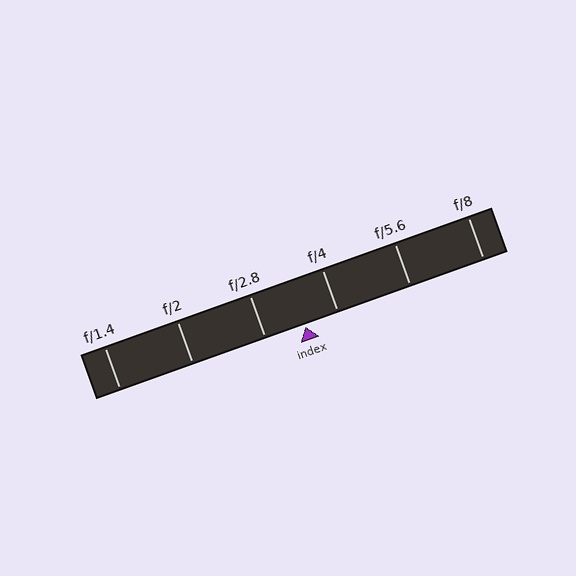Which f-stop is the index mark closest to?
The index mark is closest to f/4.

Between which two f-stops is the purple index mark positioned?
The index mark is between f/2.8 and f/4.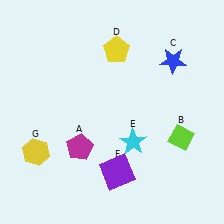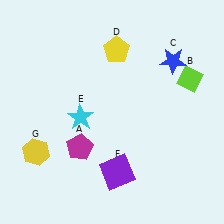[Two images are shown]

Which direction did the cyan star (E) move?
The cyan star (E) moved left.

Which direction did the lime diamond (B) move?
The lime diamond (B) moved up.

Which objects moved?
The objects that moved are: the lime diamond (B), the cyan star (E).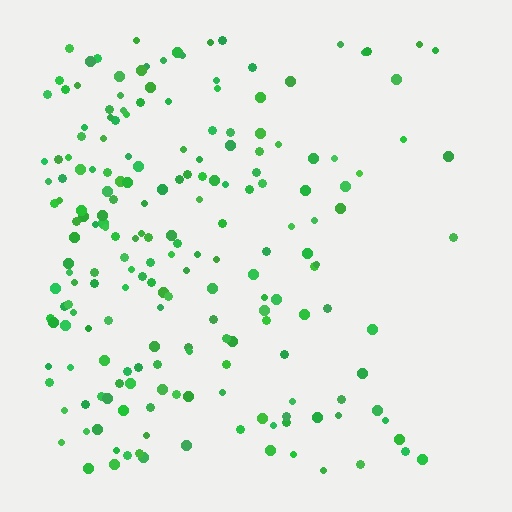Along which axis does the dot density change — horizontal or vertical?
Horizontal.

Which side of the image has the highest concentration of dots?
The left.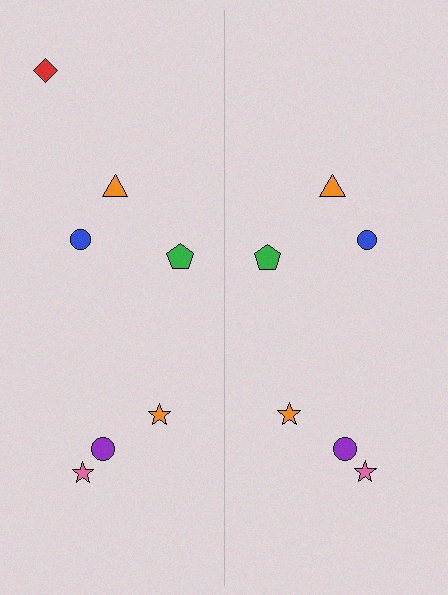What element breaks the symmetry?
A red diamond is missing from the right side.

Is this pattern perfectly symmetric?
No, the pattern is not perfectly symmetric. A red diamond is missing from the right side.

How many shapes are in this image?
There are 13 shapes in this image.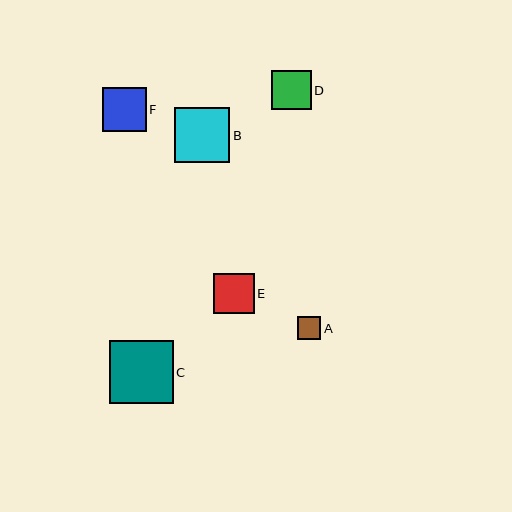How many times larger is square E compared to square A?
Square E is approximately 1.7 times the size of square A.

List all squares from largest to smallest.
From largest to smallest: C, B, F, E, D, A.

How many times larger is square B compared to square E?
Square B is approximately 1.4 times the size of square E.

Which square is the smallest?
Square A is the smallest with a size of approximately 23 pixels.